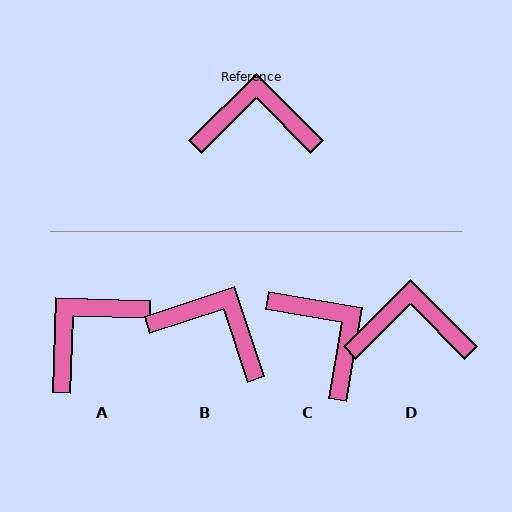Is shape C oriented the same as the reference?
No, it is off by about 54 degrees.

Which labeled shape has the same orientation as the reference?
D.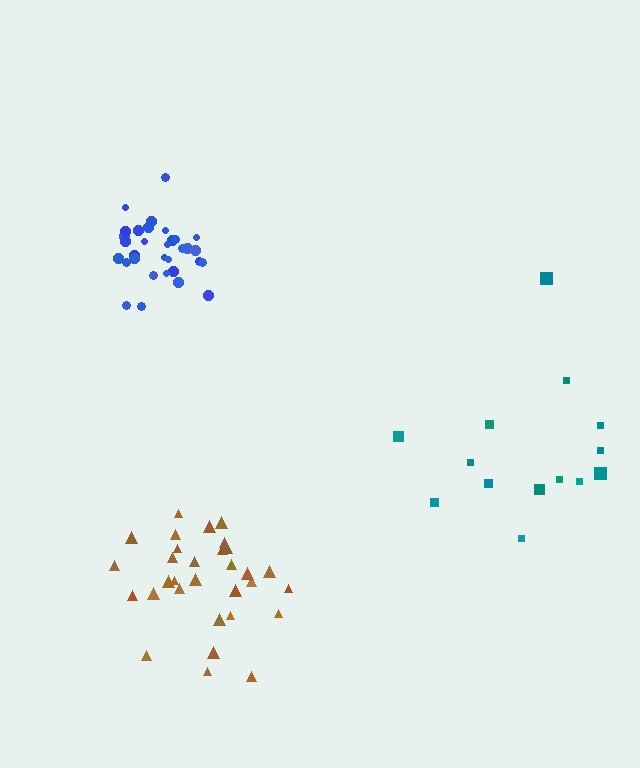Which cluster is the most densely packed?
Blue.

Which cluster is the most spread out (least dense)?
Teal.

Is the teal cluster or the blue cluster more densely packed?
Blue.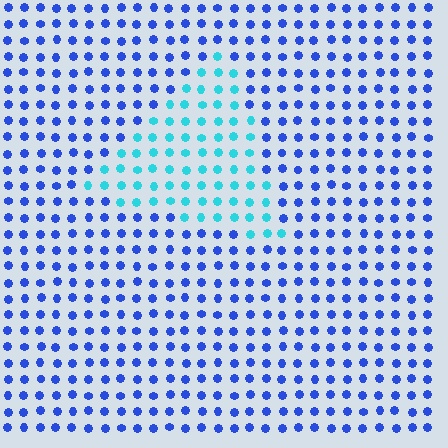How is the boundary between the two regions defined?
The boundary is defined purely by a slight shift in hue (about 46 degrees). Spacing, size, and orientation are identical on both sides.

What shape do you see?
I see a triangle.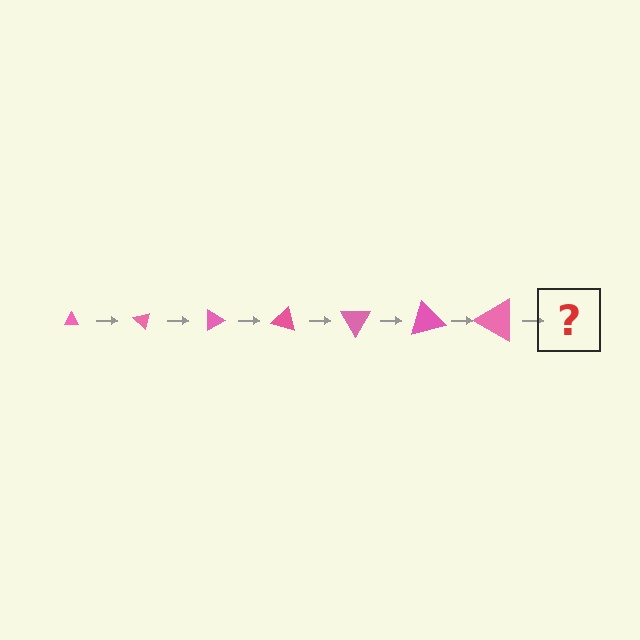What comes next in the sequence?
The next element should be a triangle, larger than the previous one and rotated 315 degrees from the start.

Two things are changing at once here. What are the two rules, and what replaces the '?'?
The two rules are that the triangle grows larger each step and it rotates 45 degrees each step. The '?' should be a triangle, larger than the previous one and rotated 315 degrees from the start.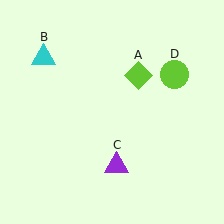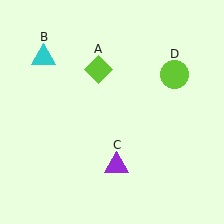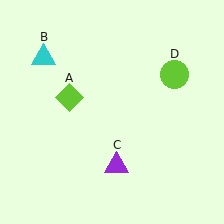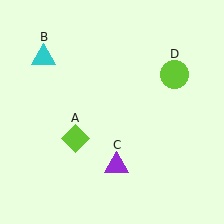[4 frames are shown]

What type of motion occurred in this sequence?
The lime diamond (object A) rotated counterclockwise around the center of the scene.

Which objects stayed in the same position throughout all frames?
Cyan triangle (object B) and purple triangle (object C) and lime circle (object D) remained stationary.